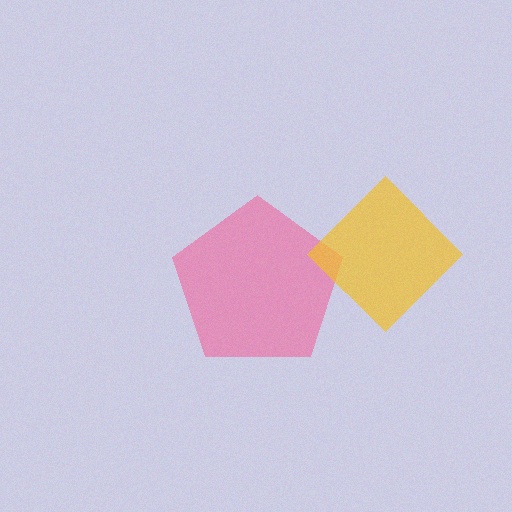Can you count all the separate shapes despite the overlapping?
Yes, there are 2 separate shapes.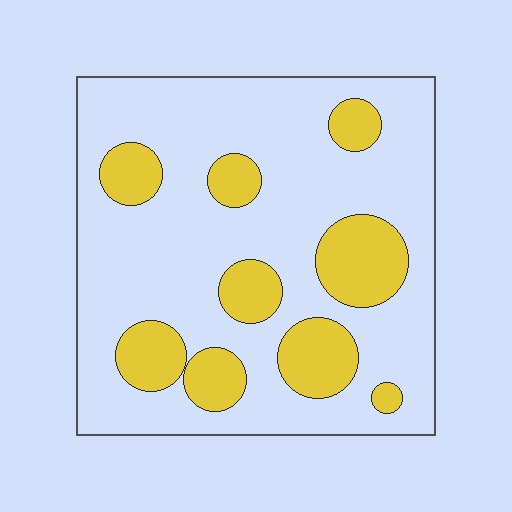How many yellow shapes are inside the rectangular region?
9.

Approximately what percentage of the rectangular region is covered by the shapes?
Approximately 25%.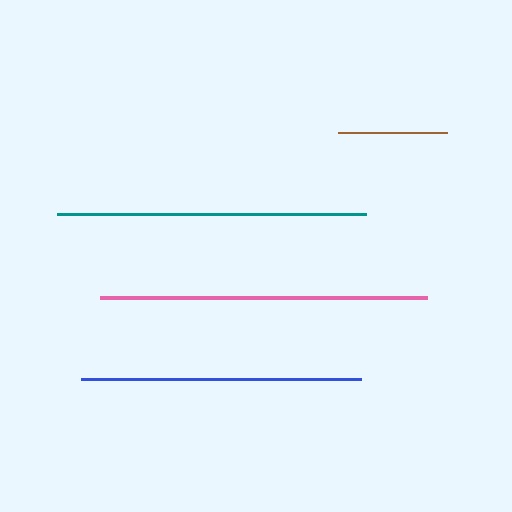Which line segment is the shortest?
The brown line is the shortest at approximately 109 pixels.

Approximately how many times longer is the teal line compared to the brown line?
The teal line is approximately 2.8 times the length of the brown line.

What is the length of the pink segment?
The pink segment is approximately 328 pixels long.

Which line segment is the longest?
The pink line is the longest at approximately 328 pixels.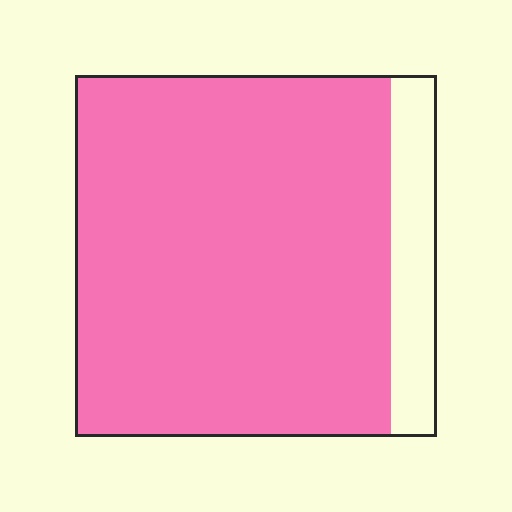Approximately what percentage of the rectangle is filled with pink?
Approximately 85%.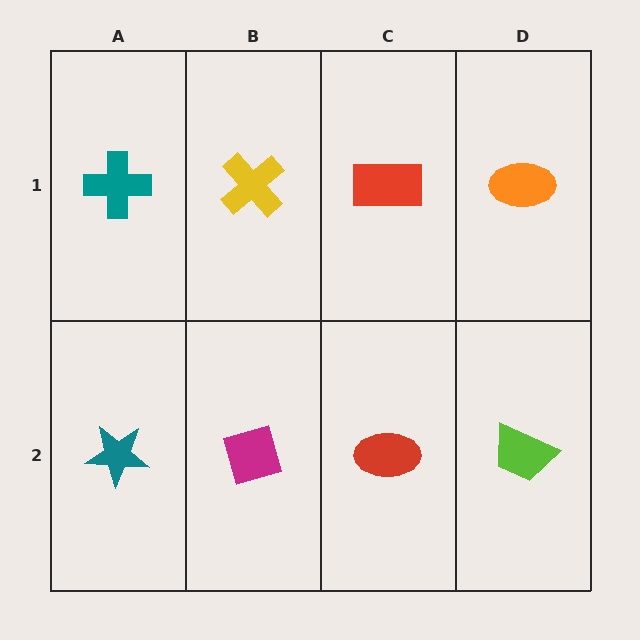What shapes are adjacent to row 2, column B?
A yellow cross (row 1, column B), a teal star (row 2, column A), a red ellipse (row 2, column C).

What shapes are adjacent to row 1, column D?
A lime trapezoid (row 2, column D), a red rectangle (row 1, column C).